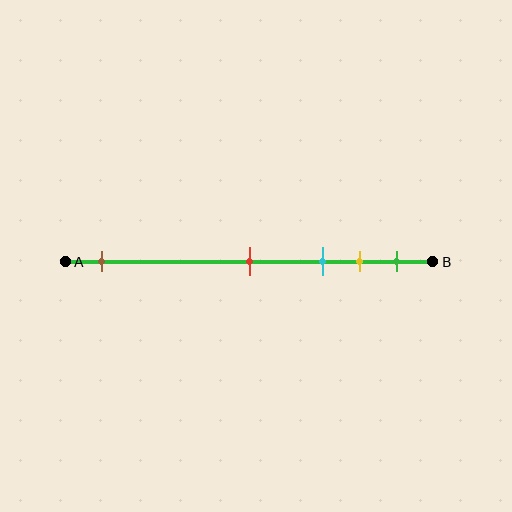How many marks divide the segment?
There are 5 marks dividing the segment.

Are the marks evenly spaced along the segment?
No, the marks are not evenly spaced.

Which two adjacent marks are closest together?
The yellow and green marks are the closest adjacent pair.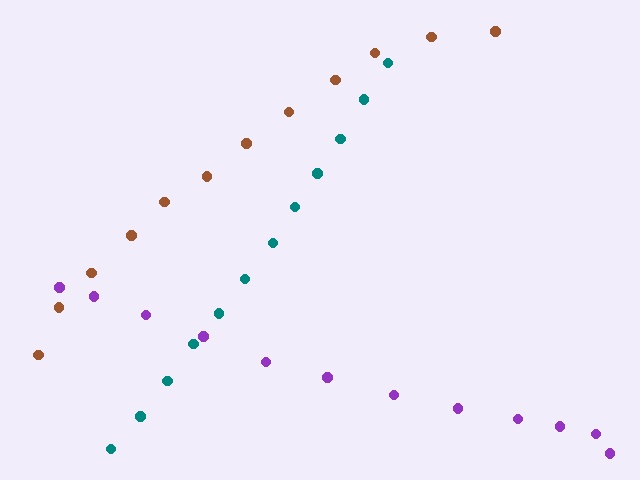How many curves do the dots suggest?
There are 3 distinct paths.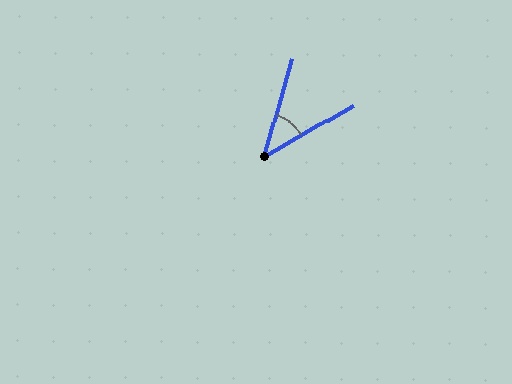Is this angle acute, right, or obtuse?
It is acute.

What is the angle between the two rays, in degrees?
Approximately 44 degrees.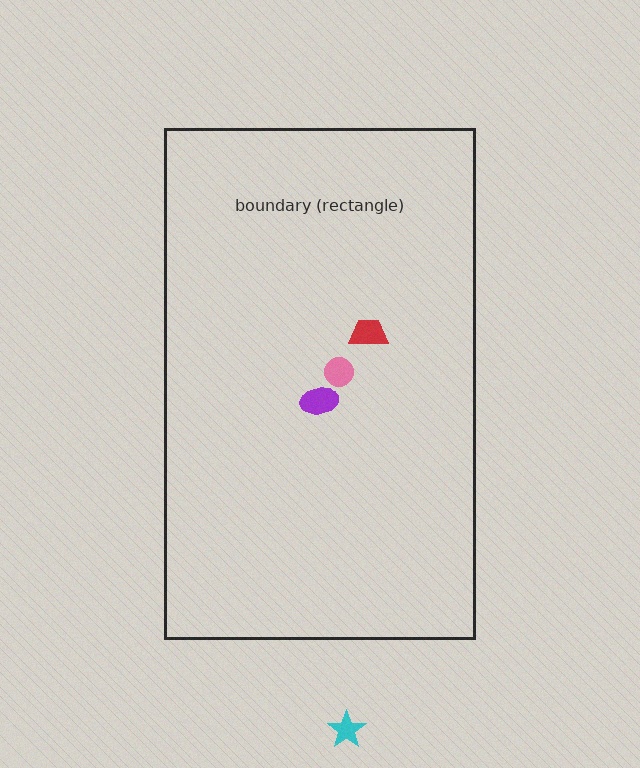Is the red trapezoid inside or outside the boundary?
Inside.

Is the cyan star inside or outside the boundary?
Outside.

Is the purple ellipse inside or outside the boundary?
Inside.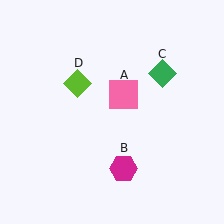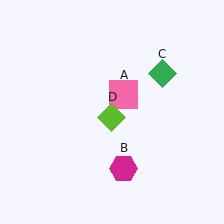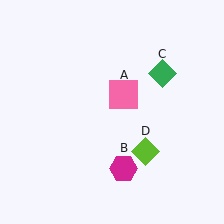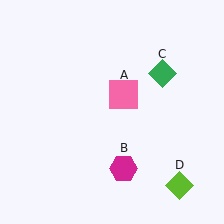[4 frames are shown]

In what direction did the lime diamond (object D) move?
The lime diamond (object D) moved down and to the right.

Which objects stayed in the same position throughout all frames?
Pink square (object A) and magenta hexagon (object B) and green diamond (object C) remained stationary.